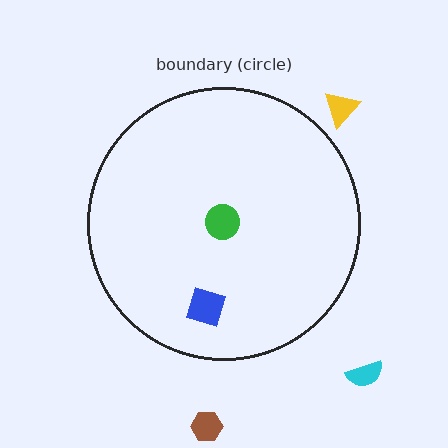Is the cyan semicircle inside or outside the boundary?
Outside.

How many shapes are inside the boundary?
2 inside, 3 outside.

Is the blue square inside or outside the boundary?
Inside.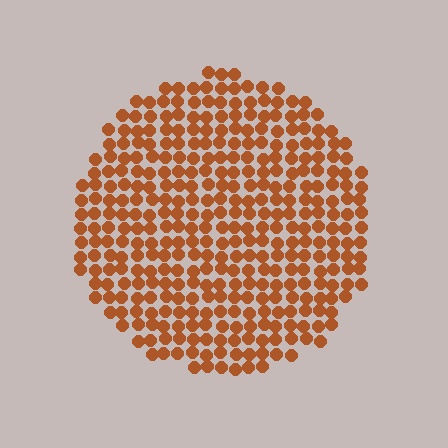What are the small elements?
The small elements are circles.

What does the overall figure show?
The overall figure shows a circle.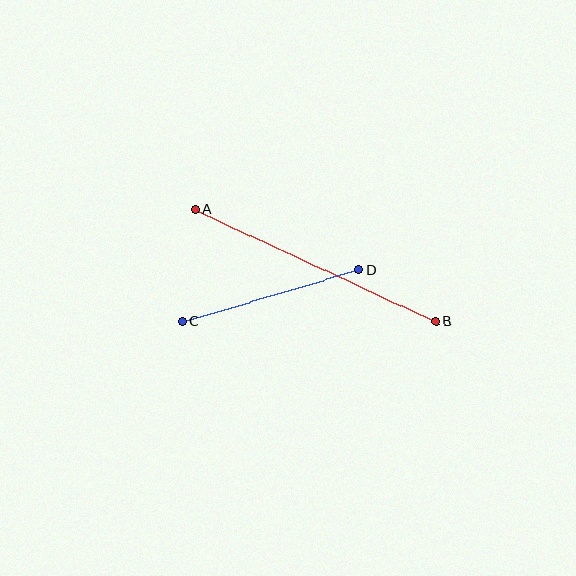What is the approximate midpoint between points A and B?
The midpoint is at approximately (316, 265) pixels.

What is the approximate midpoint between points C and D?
The midpoint is at approximately (271, 296) pixels.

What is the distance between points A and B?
The distance is approximately 266 pixels.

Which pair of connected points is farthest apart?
Points A and B are farthest apart.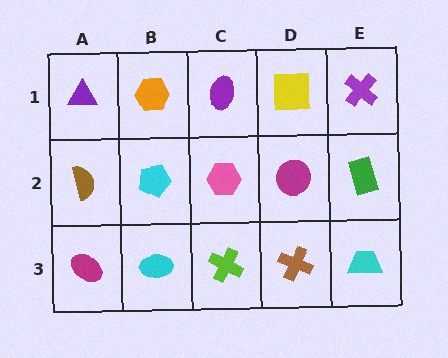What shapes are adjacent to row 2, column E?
A purple cross (row 1, column E), a cyan trapezoid (row 3, column E), a magenta circle (row 2, column D).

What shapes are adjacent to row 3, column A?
A brown semicircle (row 2, column A), a cyan ellipse (row 3, column B).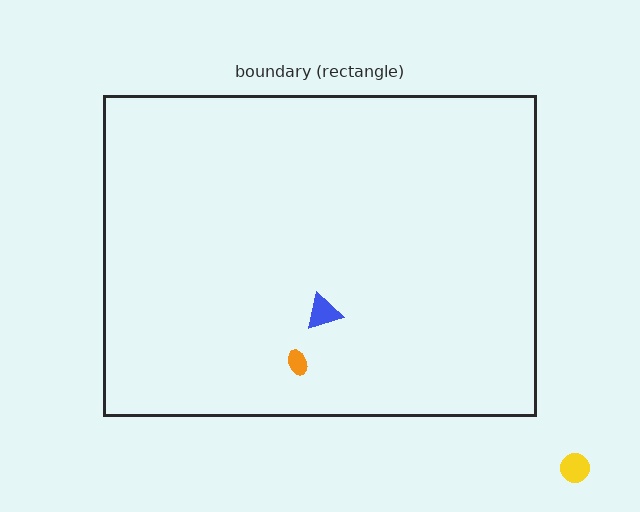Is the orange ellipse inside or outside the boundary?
Inside.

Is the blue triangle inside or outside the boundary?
Inside.